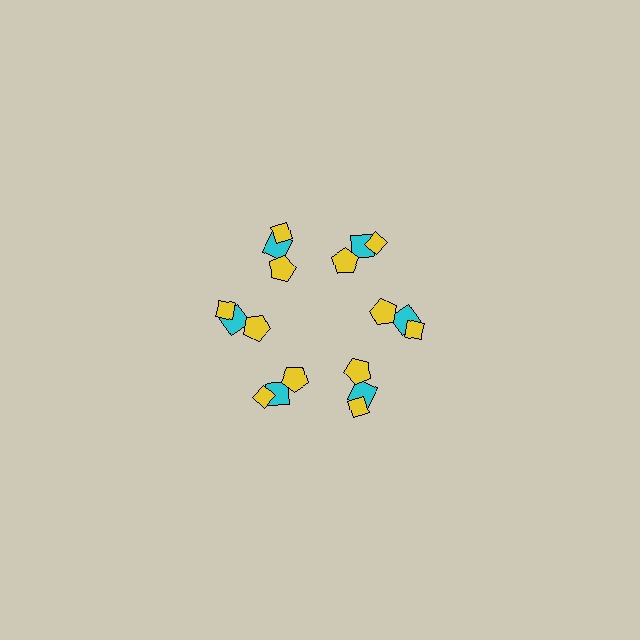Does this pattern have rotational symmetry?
Yes, this pattern has 6-fold rotational symmetry. It looks the same after rotating 60 degrees around the center.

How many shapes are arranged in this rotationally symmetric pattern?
There are 18 shapes, arranged in 6 groups of 3.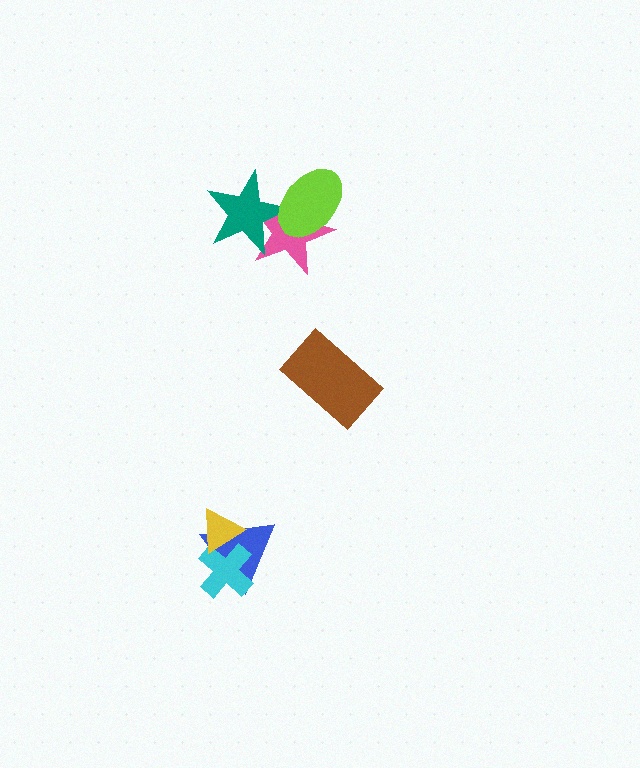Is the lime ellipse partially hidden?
No, no other shape covers it.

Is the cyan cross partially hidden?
Yes, it is partially covered by another shape.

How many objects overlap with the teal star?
2 objects overlap with the teal star.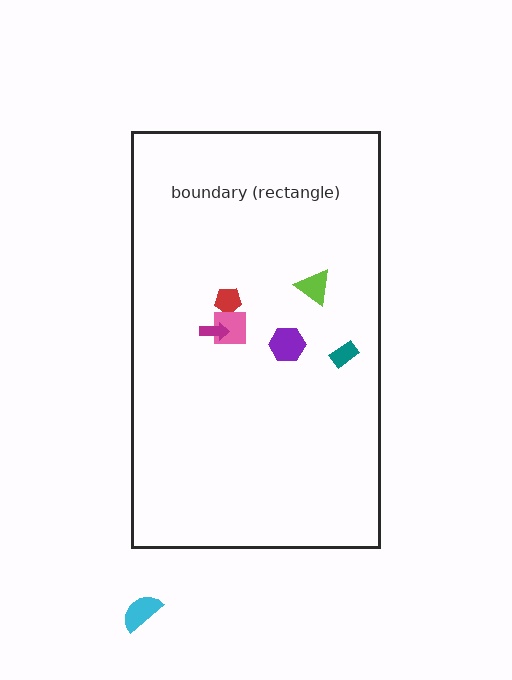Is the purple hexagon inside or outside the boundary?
Inside.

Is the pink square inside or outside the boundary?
Inside.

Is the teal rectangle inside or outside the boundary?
Inside.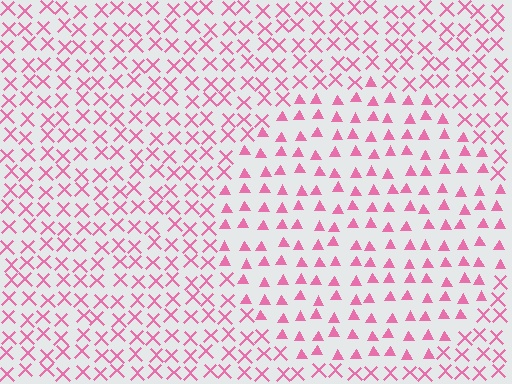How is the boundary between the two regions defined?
The boundary is defined by a change in element shape: triangles inside vs. X marks outside. All elements share the same color and spacing.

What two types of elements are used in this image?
The image uses triangles inside the circle region and X marks outside it.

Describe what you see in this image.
The image is filled with small pink elements arranged in a uniform grid. A circle-shaped region contains triangles, while the surrounding area contains X marks. The boundary is defined purely by the change in element shape.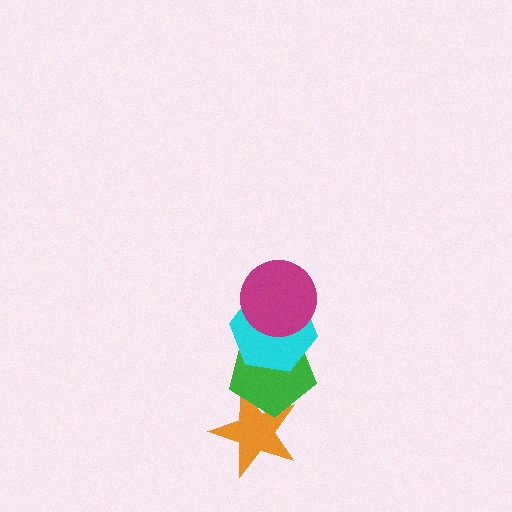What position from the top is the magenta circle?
The magenta circle is 1st from the top.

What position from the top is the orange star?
The orange star is 4th from the top.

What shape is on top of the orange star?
The green pentagon is on top of the orange star.